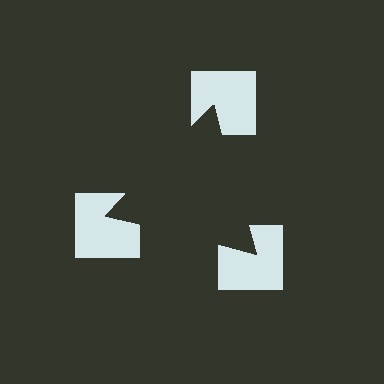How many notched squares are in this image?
There are 3 — one at each vertex of the illusory triangle.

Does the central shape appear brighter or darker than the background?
It typically appears slightly darker than the background, even though no actual brightness change is drawn.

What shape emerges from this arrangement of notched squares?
An illusory triangle — its edges are inferred from the aligned wedge cuts in the notched squares, not physically drawn.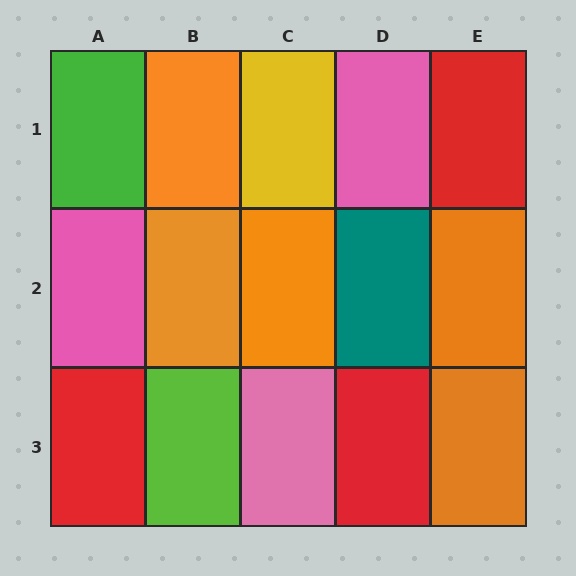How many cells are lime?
1 cell is lime.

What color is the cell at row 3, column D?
Red.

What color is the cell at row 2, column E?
Orange.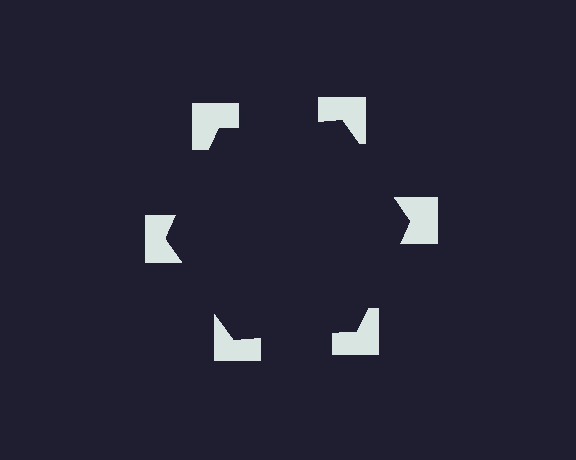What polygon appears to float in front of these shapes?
An illusory hexagon — its edges are inferred from the aligned wedge cuts in the notched squares, not physically drawn.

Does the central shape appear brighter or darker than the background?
It typically appears slightly darker than the background, even though no actual brightness change is drawn.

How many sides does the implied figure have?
6 sides.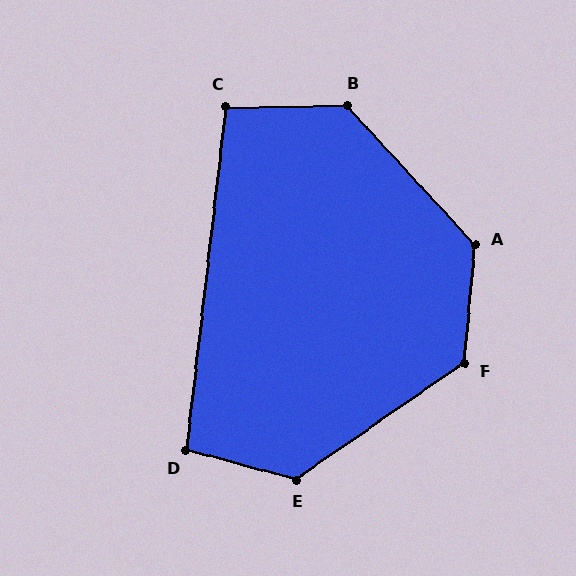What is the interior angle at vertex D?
Approximately 98 degrees (obtuse).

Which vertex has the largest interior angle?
A, at approximately 132 degrees.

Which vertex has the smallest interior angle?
C, at approximately 97 degrees.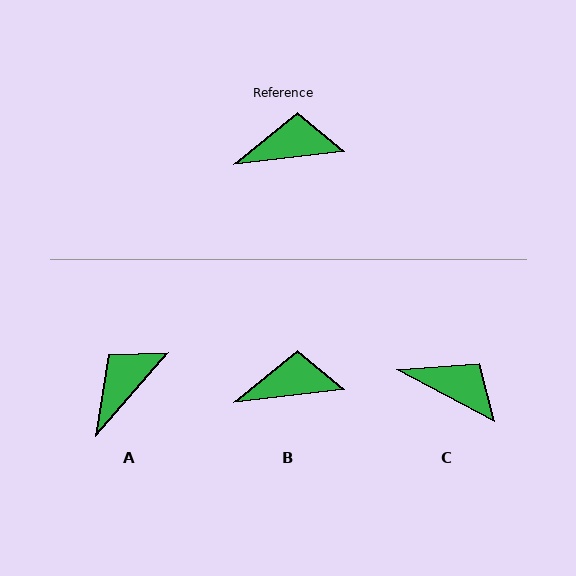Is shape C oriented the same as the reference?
No, it is off by about 35 degrees.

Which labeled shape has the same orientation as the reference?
B.